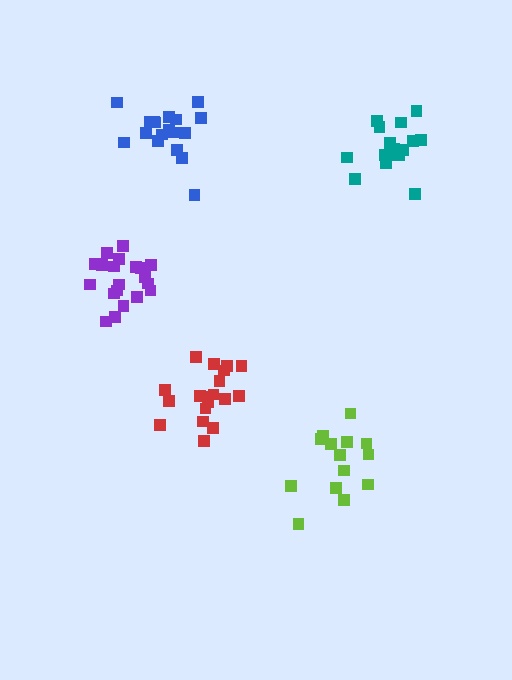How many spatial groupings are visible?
There are 5 spatial groupings.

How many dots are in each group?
Group 1: 14 dots, Group 2: 19 dots, Group 3: 18 dots, Group 4: 20 dots, Group 5: 16 dots (87 total).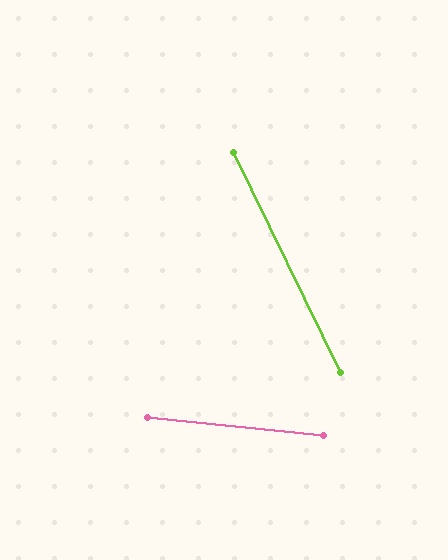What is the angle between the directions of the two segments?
Approximately 58 degrees.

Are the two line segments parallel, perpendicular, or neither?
Neither parallel nor perpendicular — they differ by about 58°.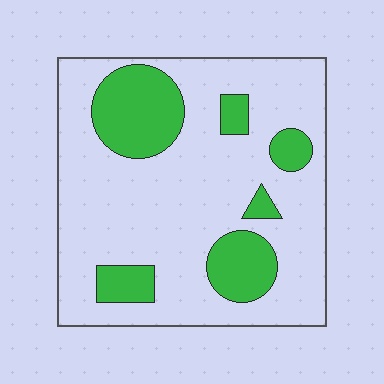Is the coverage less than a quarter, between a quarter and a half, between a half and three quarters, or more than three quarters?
Less than a quarter.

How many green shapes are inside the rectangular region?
6.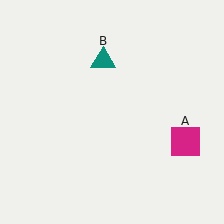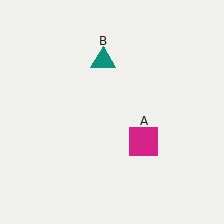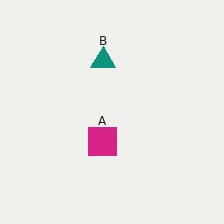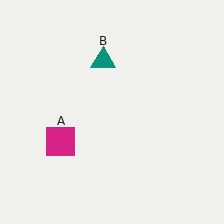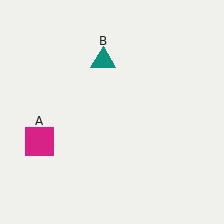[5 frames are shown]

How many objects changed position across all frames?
1 object changed position: magenta square (object A).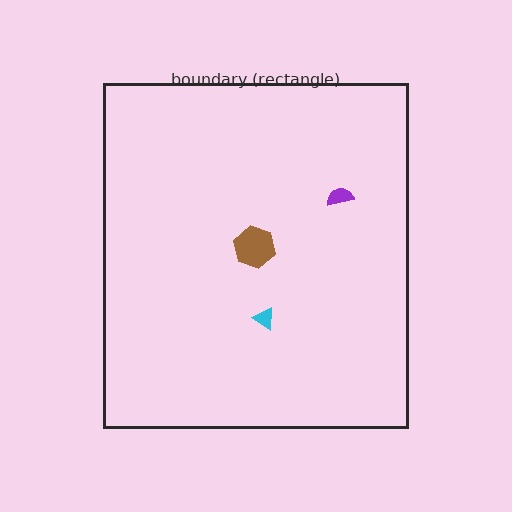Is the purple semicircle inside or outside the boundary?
Inside.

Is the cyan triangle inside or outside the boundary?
Inside.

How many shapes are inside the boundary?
3 inside, 0 outside.